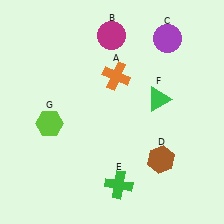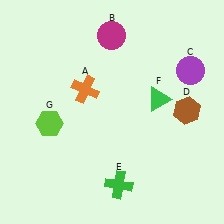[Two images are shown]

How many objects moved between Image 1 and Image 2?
3 objects moved between the two images.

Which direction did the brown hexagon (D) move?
The brown hexagon (D) moved up.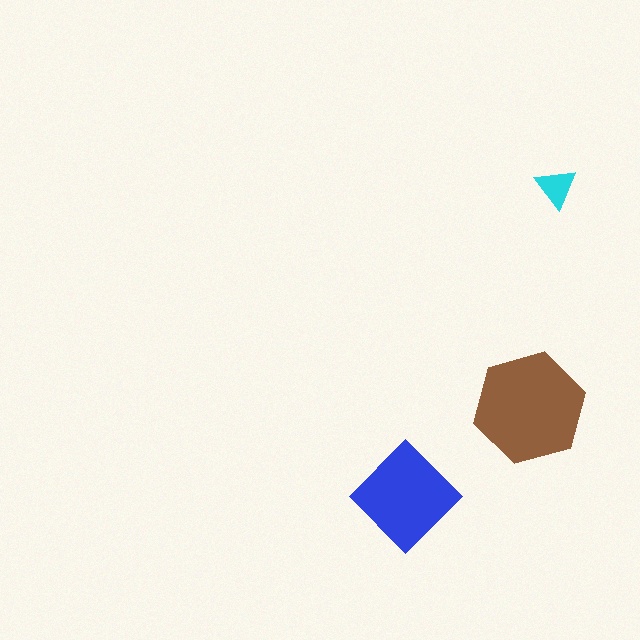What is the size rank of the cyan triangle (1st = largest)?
3rd.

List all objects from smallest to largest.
The cyan triangle, the blue diamond, the brown hexagon.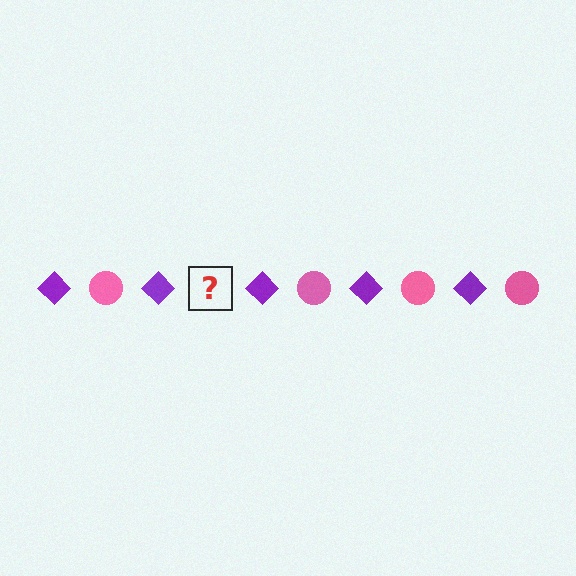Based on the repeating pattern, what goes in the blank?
The blank should be a pink circle.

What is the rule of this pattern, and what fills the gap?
The rule is that the pattern alternates between purple diamond and pink circle. The gap should be filled with a pink circle.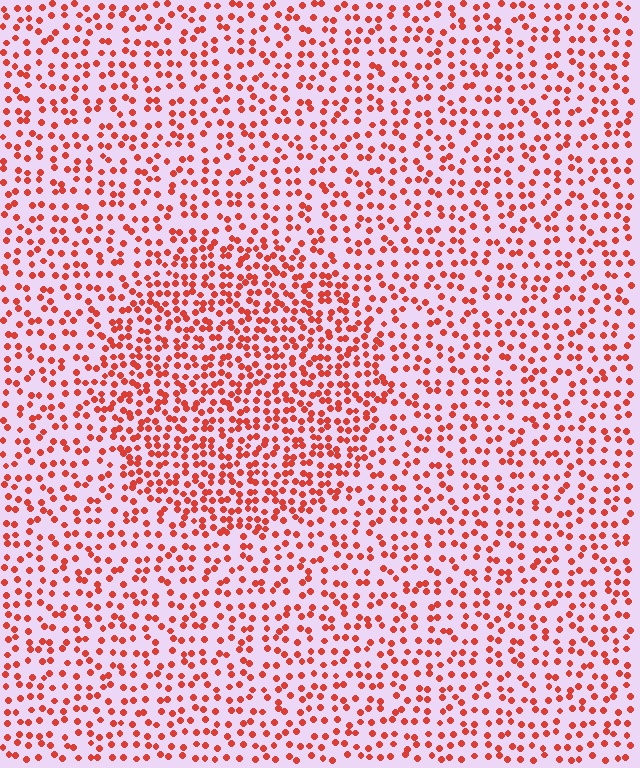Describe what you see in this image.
The image contains small red elements arranged at two different densities. A circle-shaped region is visible where the elements are more densely packed than the surrounding area.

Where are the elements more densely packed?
The elements are more densely packed inside the circle boundary.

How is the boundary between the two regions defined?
The boundary is defined by a change in element density (approximately 1.7x ratio). All elements are the same color, size, and shape.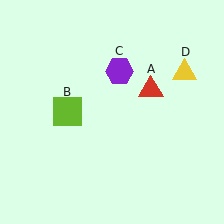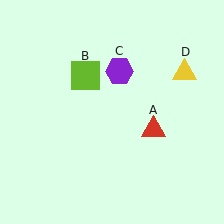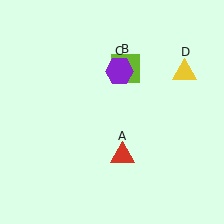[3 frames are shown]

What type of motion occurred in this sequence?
The red triangle (object A), lime square (object B) rotated clockwise around the center of the scene.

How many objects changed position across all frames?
2 objects changed position: red triangle (object A), lime square (object B).